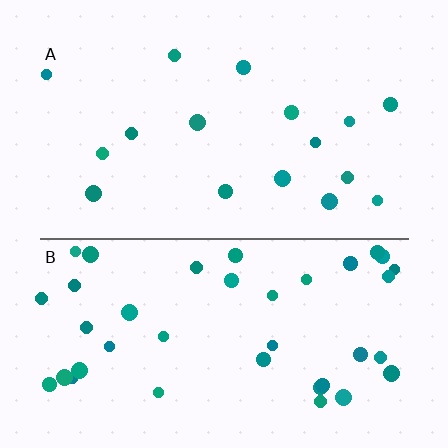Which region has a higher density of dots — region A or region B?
B (the bottom).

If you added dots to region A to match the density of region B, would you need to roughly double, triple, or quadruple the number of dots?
Approximately double.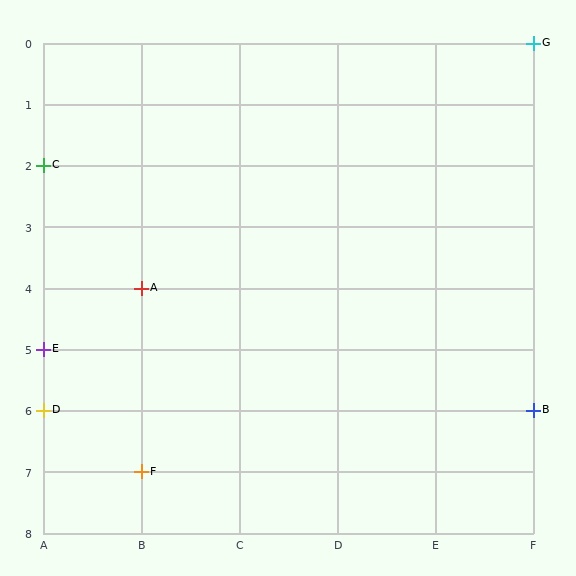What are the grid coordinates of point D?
Point D is at grid coordinates (A, 6).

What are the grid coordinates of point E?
Point E is at grid coordinates (A, 5).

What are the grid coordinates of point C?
Point C is at grid coordinates (A, 2).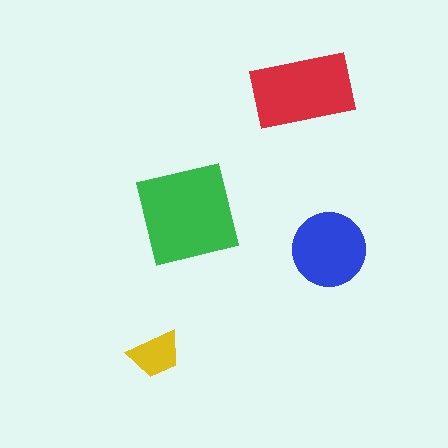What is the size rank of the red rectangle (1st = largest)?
2nd.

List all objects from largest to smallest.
The green square, the red rectangle, the blue circle, the yellow trapezoid.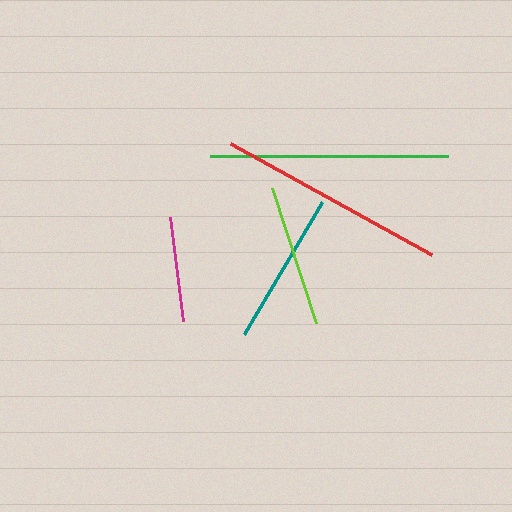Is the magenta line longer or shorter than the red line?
The red line is longer than the magenta line.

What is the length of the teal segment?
The teal segment is approximately 154 pixels long.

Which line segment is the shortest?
The magenta line is the shortest at approximately 105 pixels.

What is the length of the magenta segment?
The magenta segment is approximately 105 pixels long.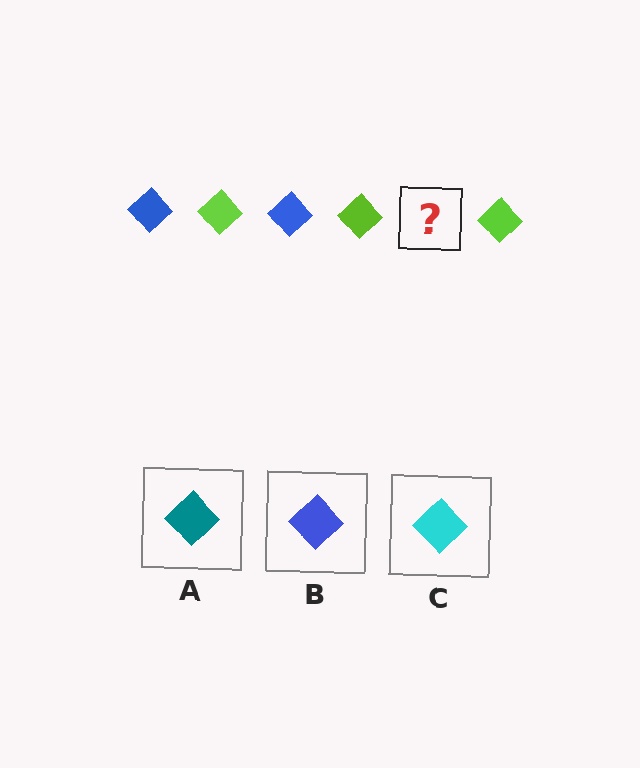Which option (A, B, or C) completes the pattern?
B.